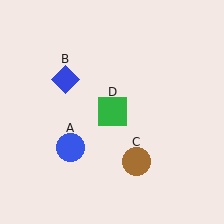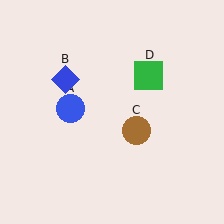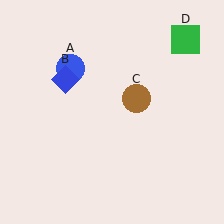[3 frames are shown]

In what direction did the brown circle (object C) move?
The brown circle (object C) moved up.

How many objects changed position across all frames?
3 objects changed position: blue circle (object A), brown circle (object C), green square (object D).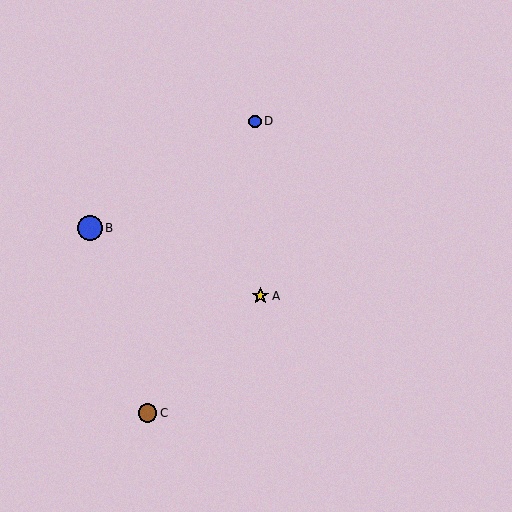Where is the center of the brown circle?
The center of the brown circle is at (148, 413).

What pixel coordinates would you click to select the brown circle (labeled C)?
Click at (148, 413) to select the brown circle C.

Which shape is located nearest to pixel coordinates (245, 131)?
The blue circle (labeled D) at (255, 121) is nearest to that location.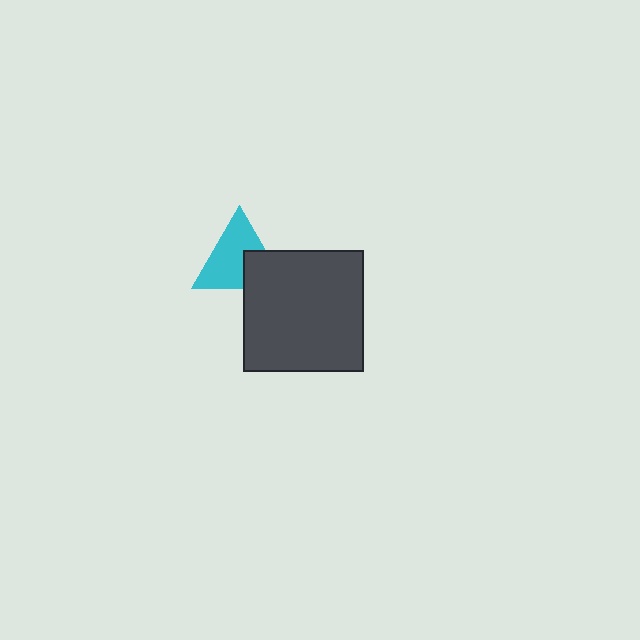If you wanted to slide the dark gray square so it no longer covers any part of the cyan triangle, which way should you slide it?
Slide it toward the lower-right — that is the most direct way to separate the two shapes.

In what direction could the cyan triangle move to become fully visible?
The cyan triangle could move toward the upper-left. That would shift it out from behind the dark gray square entirely.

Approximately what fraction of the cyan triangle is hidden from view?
Roughly 32% of the cyan triangle is hidden behind the dark gray square.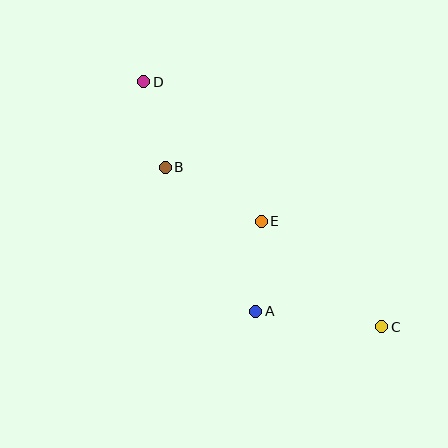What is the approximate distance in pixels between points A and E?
The distance between A and E is approximately 91 pixels.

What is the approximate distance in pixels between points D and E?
The distance between D and E is approximately 182 pixels.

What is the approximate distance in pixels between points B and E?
The distance between B and E is approximately 110 pixels.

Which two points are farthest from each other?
Points C and D are farthest from each other.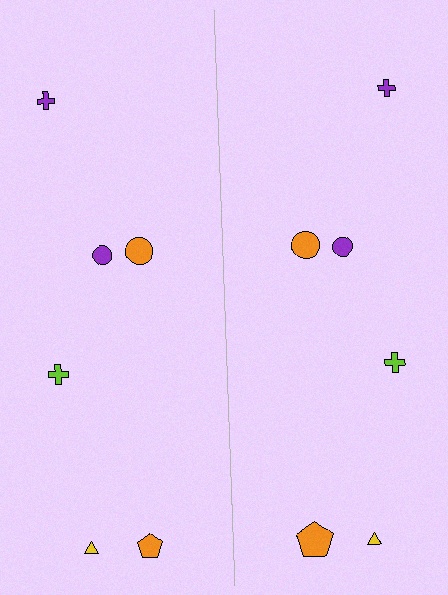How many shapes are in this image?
There are 12 shapes in this image.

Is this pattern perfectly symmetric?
No, the pattern is not perfectly symmetric. The orange pentagon on the right side has a different size than its mirror counterpart.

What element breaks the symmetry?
The orange pentagon on the right side has a different size than its mirror counterpart.